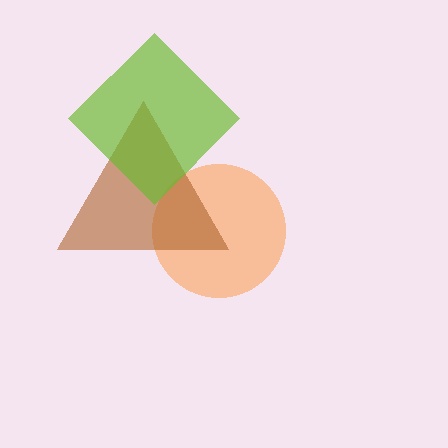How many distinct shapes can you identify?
There are 3 distinct shapes: an orange circle, a brown triangle, a lime diamond.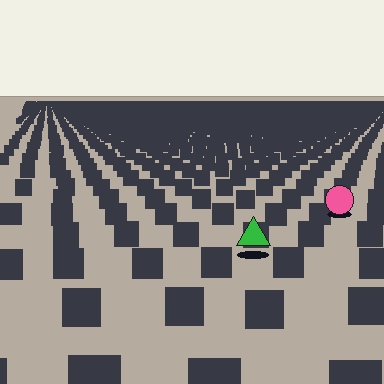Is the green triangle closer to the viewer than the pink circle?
Yes. The green triangle is closer — you can tell from the texture gradient: the ground texture is coarser near it.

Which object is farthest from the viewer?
The pink circle is farthest from the viewer. It appears smaller and the ground texture around it is denser.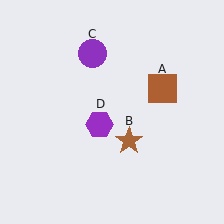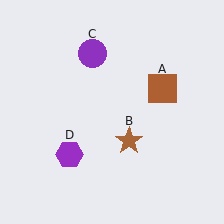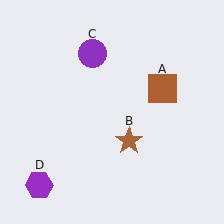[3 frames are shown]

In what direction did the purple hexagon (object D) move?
The purple hexagon (object D) moved down and to the left.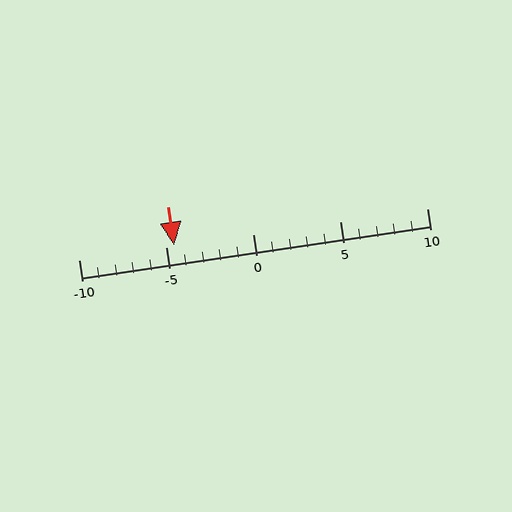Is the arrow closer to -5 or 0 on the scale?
The arrow is closer to -5.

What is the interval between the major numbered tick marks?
The major tick marks are spaced 5 units apart.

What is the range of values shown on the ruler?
The ruler shows values from -10 to 10.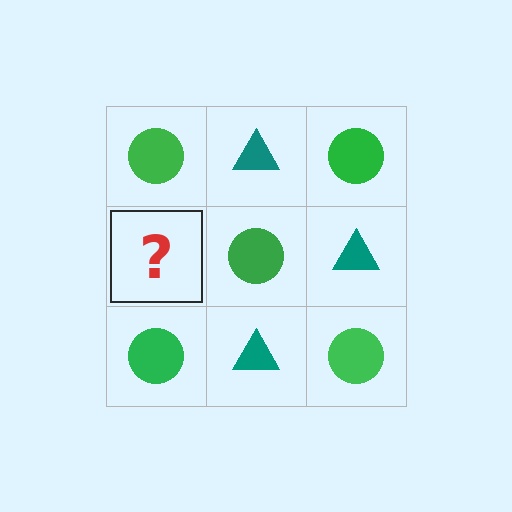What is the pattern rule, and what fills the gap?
The rule is that it alternates green circle and teal triangle in a checkerboard pattern. The gap should be filled with a teal triangle.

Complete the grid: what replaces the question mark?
The question mark should be replaced with a teal triangle.